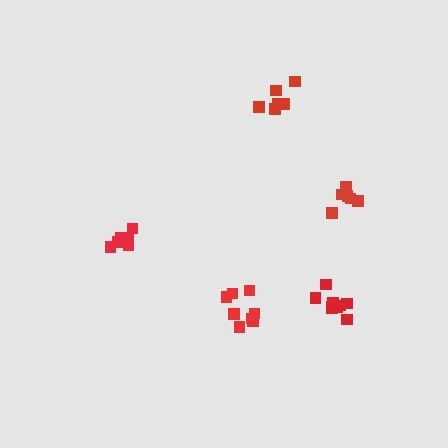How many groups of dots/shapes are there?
There are 5 groups.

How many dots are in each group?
Group 1: 6 dots, Group 2: 7 dots, Group 3: 8 dots, Group 4: 9 dots, Group 5: 7 dots (37 total).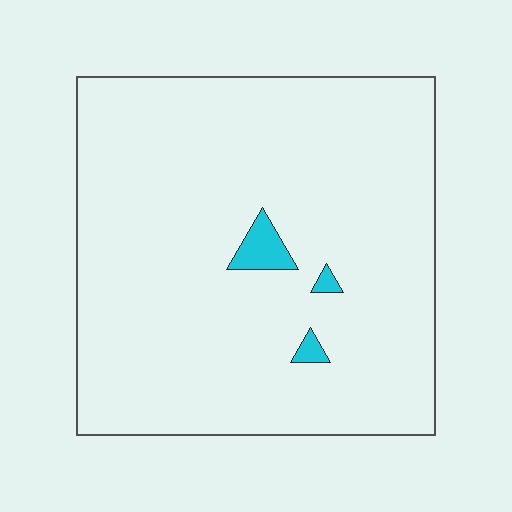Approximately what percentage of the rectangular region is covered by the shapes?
Approximately 5%.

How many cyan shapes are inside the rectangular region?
3.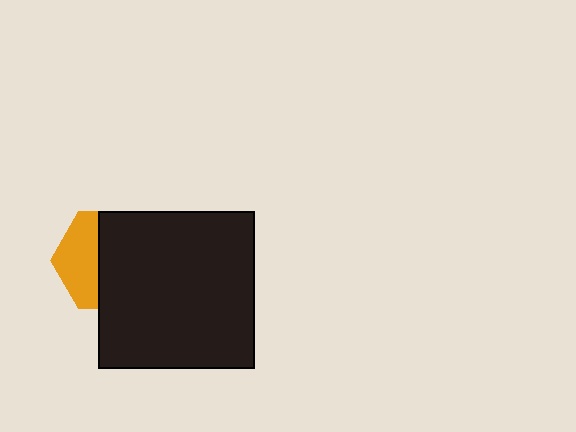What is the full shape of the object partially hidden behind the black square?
The partially hidden object is an orange hexagon.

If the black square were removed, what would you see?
You would see the complete orange hexagon.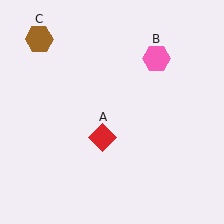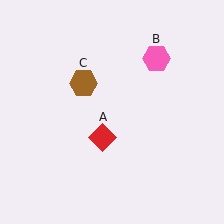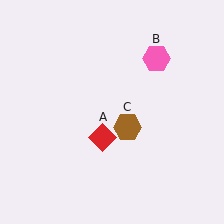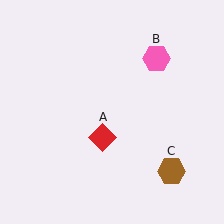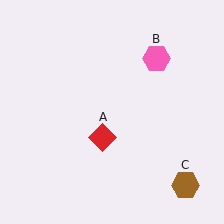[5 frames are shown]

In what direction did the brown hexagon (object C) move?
The brown hexagon (object C) moved down and to the right.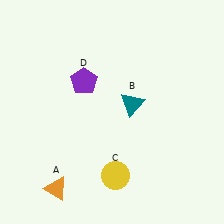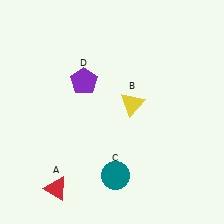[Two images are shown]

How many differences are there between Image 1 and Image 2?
There are 3 differences between the two images.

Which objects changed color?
A changed from orange to red. B changed from teal to yellow. C changed from yellow to teal.